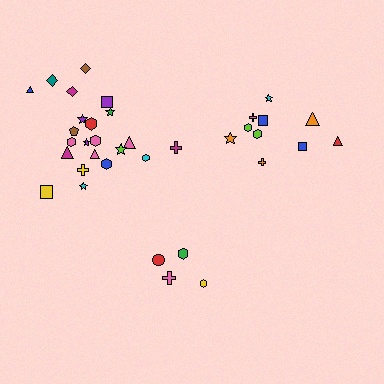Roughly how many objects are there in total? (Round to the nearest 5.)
Roughly 35 objects in total.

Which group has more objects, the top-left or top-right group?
The top-left group.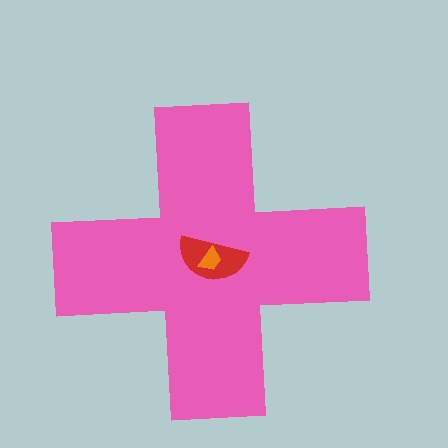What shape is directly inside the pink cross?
The red semicircle.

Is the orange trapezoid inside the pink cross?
Yes.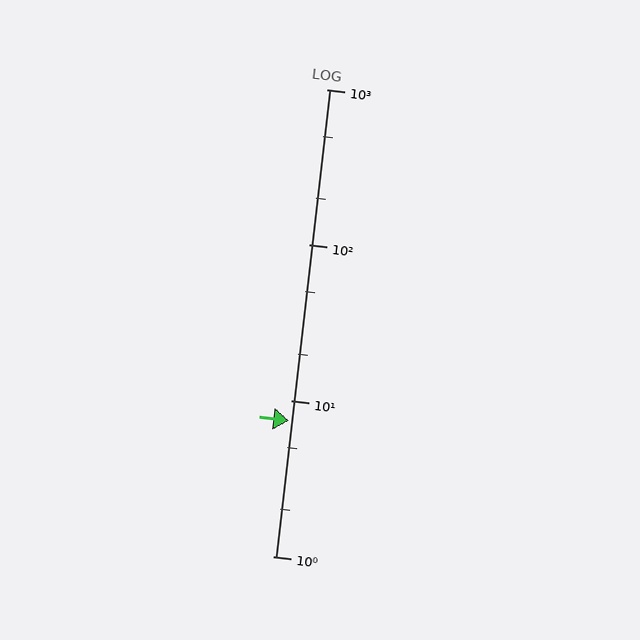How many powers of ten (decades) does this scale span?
The scale spans 3 decades, from 1 to 1000.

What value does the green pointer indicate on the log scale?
The pointer indicates approximately 7.4.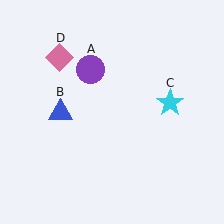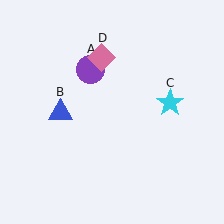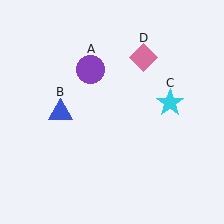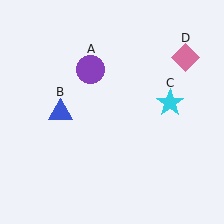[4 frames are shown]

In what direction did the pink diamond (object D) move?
The pink diamond (object D) moved right.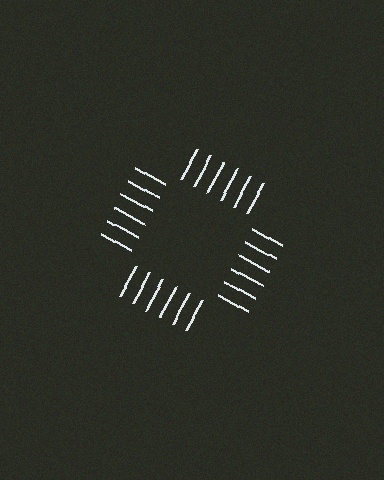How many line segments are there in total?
24 — 6 along each of the 4 edges.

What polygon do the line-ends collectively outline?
An illusory square — the line segments terminate on its edges but no continuous stroke is drawn.